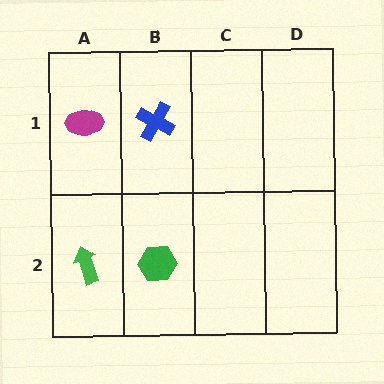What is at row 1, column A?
A magenta ellipse.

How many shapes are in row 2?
2 shapes.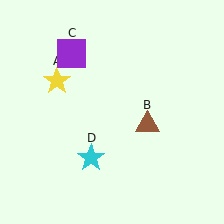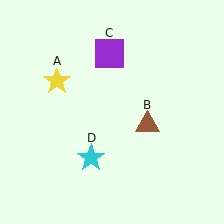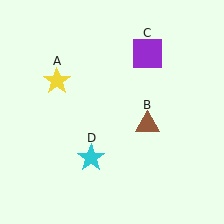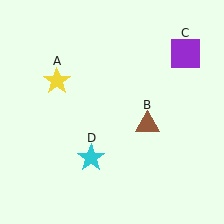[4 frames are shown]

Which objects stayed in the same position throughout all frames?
Yellow star (object A) and brown triangle (object B) and cyan star (object D) remained stationary.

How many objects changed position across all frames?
1 object changed position: purple square (object C).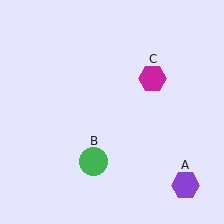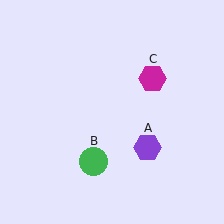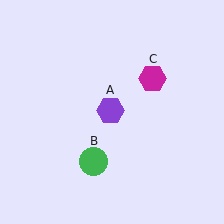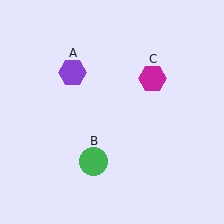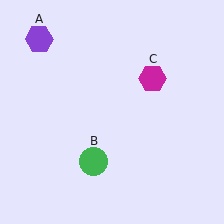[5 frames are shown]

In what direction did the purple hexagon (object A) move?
The purple hexagon (object A) moved up and to the left.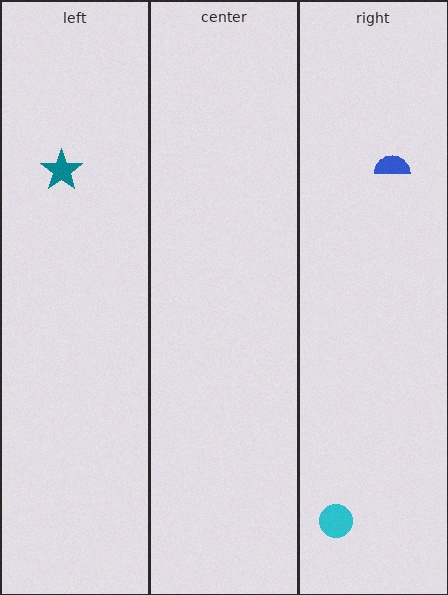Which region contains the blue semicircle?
The right region.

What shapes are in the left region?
The teal star.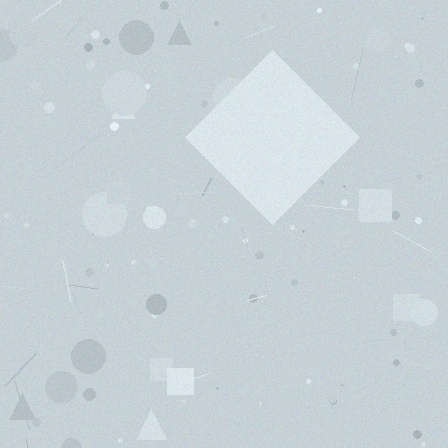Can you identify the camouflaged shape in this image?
The camouflaged shape is a diamond.